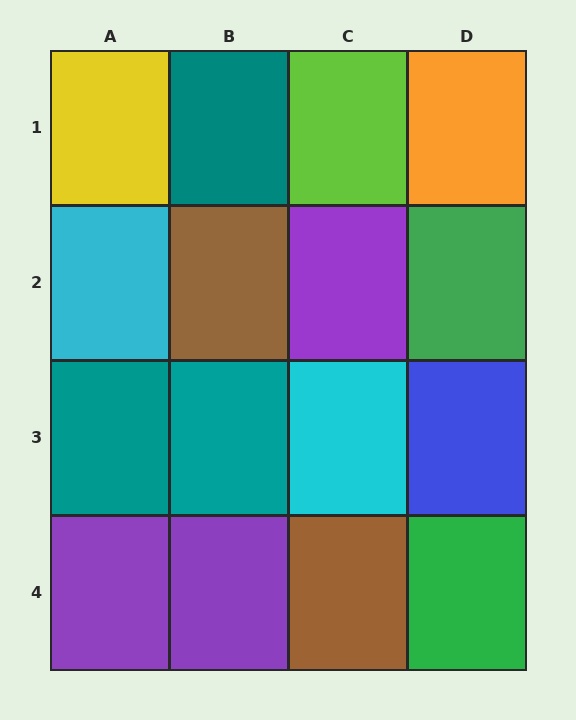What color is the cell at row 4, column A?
Purple.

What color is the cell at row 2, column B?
Brown.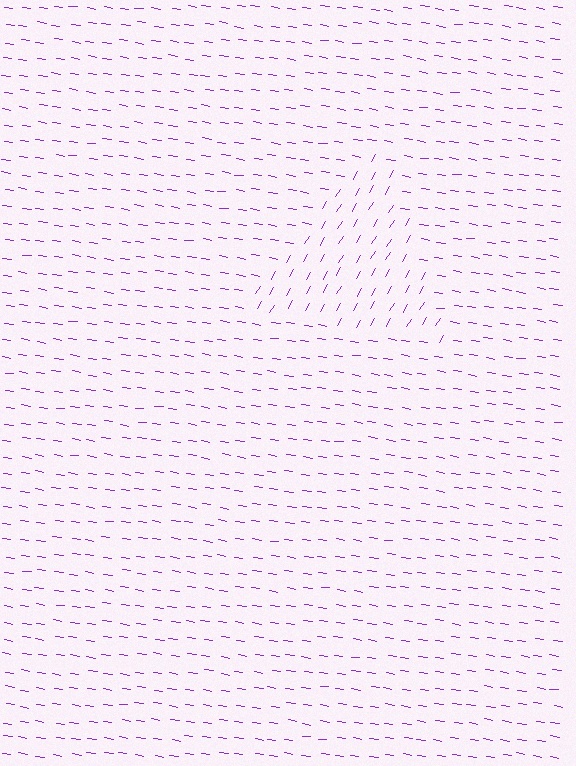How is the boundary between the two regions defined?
The boundary is defined purely by a change in line orientation (approximately 67 degrees difference). All lines are the same color and thickness.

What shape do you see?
I see a triangle.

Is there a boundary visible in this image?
Yes, there is a texture boundary formed by a change in line orientation.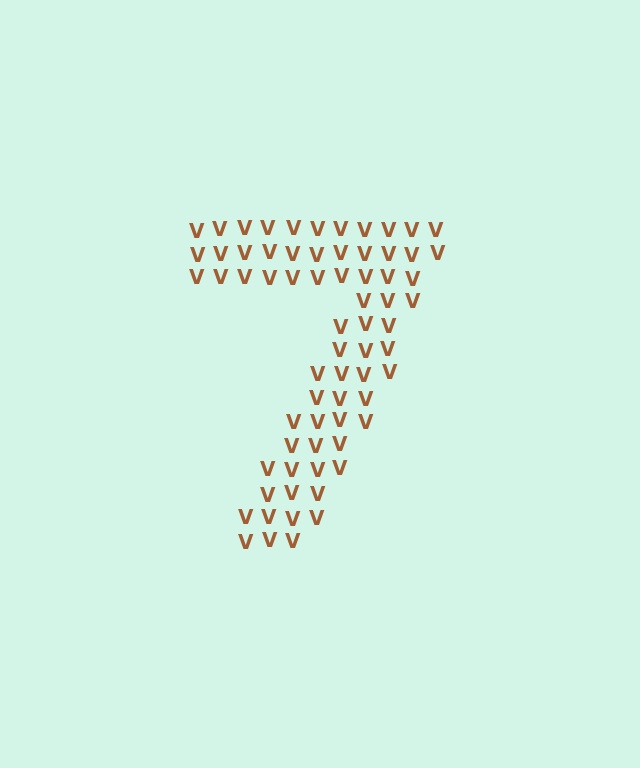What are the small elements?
The small elements are letter V's.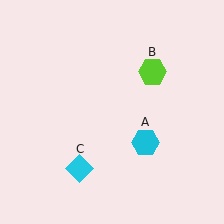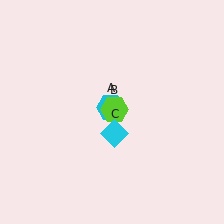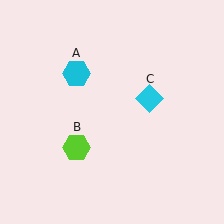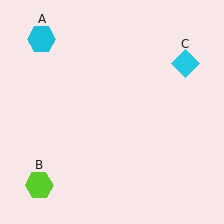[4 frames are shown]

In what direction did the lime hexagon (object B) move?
The lime hexagon (object B) moved down and to the left.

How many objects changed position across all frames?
3 objects changed position: cyan hexagon (object A), lime hexagon (object B), cyan diamond (object C).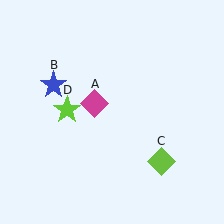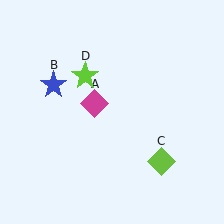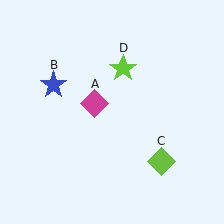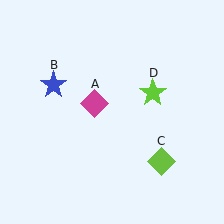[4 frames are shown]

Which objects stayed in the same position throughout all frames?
Magenta diamond (object A) and blue star (object B) and lime diamond (object C) remained stationary.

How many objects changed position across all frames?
1 object changed position: lime star (object D).